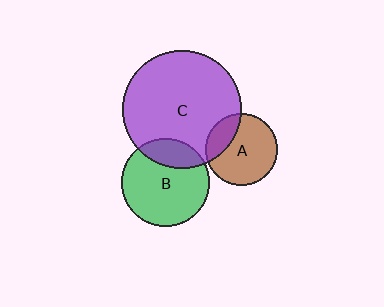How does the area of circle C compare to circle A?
Approximately 2.7 times.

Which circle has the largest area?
Circle C (purple).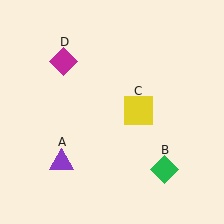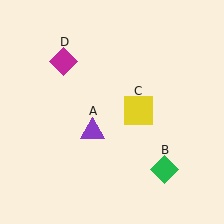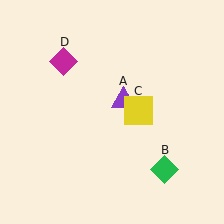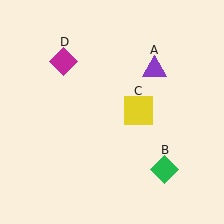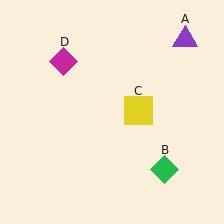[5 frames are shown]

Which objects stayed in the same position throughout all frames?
Green diamond (object B) and yellow square (object C) and magenta diamond (object D) remained stationary.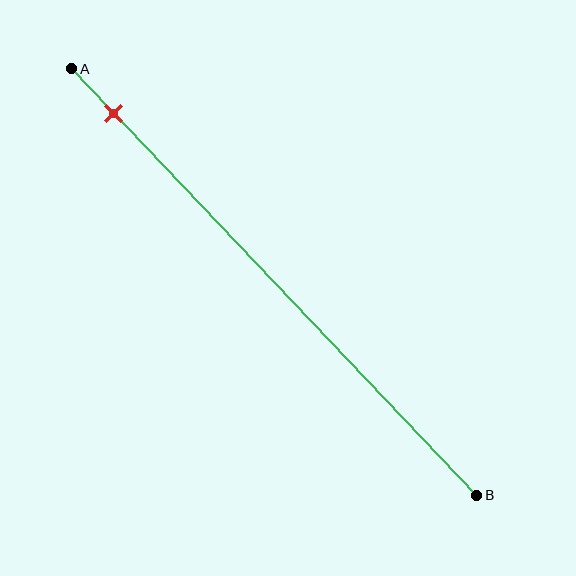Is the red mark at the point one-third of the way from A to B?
No, the mark is at about 10% from A, not at the 33% one-third point.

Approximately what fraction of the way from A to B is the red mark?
The red mark is approximately 10% of the way from A to B.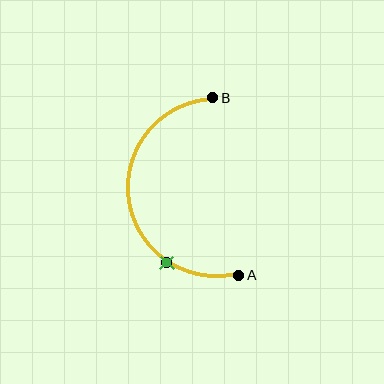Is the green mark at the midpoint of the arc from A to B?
No. The green mark lies on the arc but is closer to endpoint A. The arc midpoint would be at the point on the curve equidistant along the arc from both A and B.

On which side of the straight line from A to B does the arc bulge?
The arc bulges to the left of the straight line connecting A and B.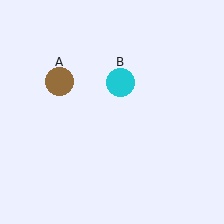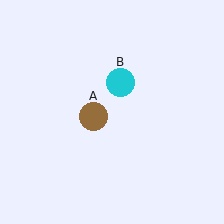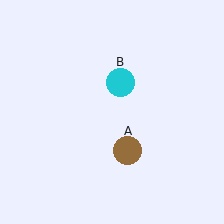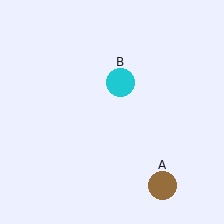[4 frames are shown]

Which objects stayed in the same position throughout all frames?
Cyan circle (object B) remained stationary.